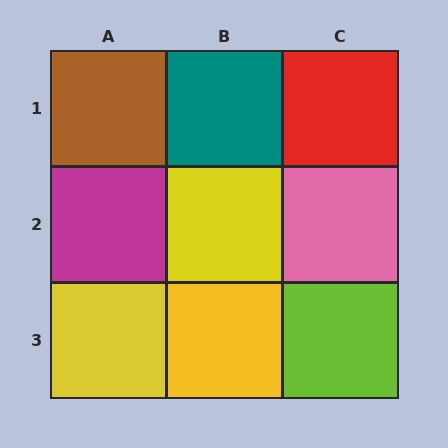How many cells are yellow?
3 cells are yellow.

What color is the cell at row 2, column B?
Yellow.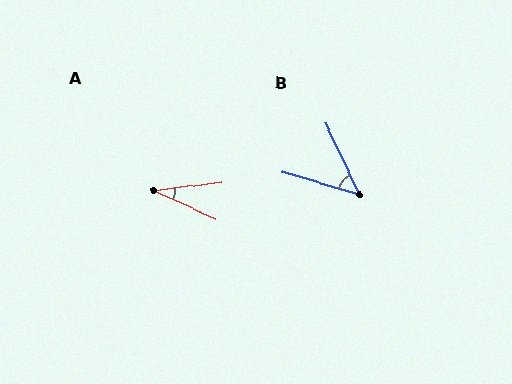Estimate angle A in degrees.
Approximately 31 degrees.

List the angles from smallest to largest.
A (31°), B (48°).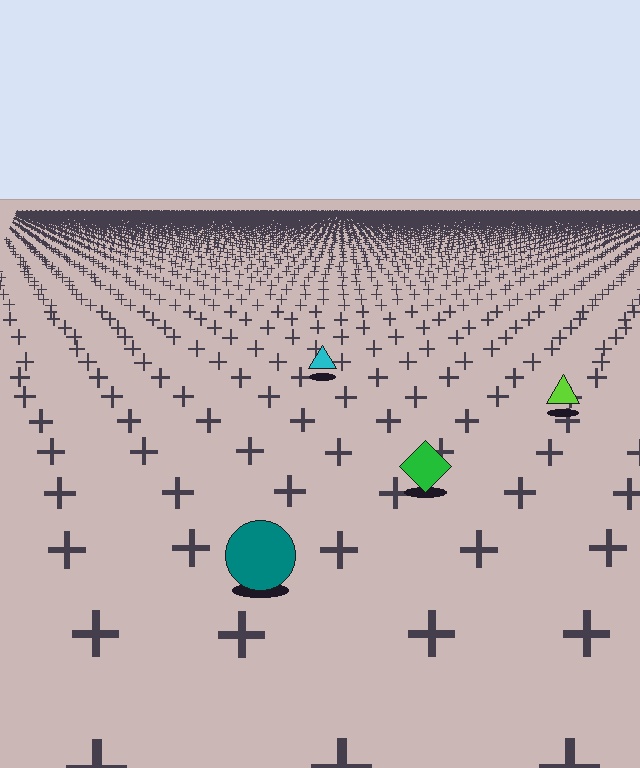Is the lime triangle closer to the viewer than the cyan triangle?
Yes. The lime triangle is closer — you can tell from the texture gradient: the ground texture is coarser near it.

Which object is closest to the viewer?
The teal circle is closest. The texture marks near it are larger and more spread out.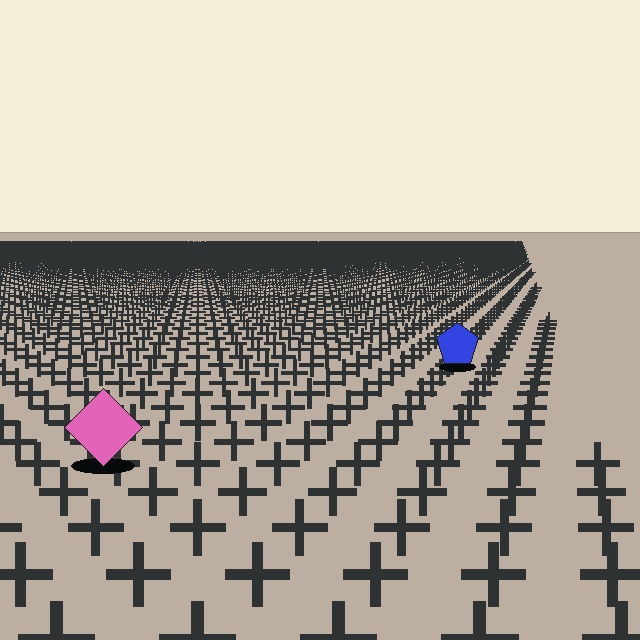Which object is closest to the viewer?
The pink diamond is closest. The texture marks near it are larger and more spread out.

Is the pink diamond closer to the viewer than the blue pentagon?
Yes. The pink diamond is closer — you can tell from the texture gradient: the ground texture is coarser near it.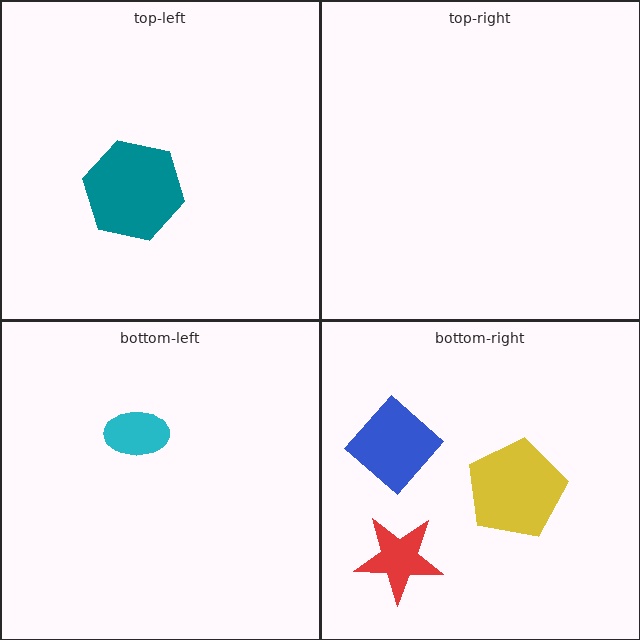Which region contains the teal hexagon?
The top-left region.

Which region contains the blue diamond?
The bottom-right region.